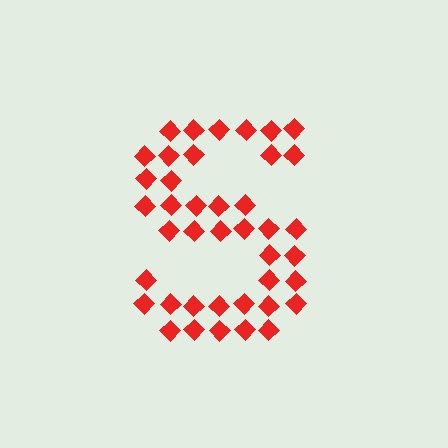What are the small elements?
The small elements are diamonds.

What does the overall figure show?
The overall figure shows the letter S.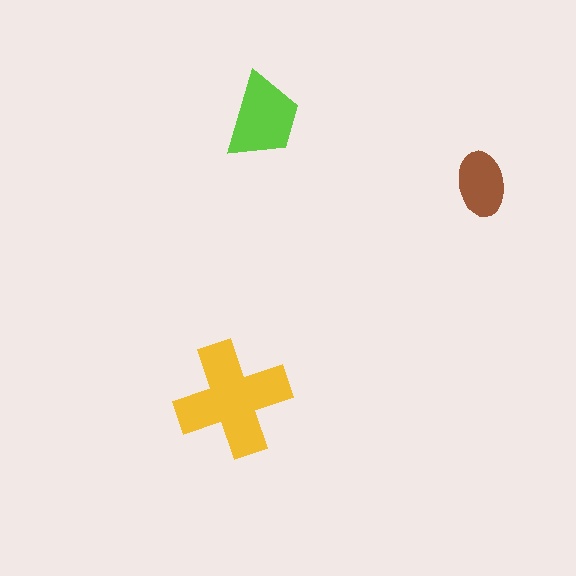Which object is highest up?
The lime trapezoid is topmost.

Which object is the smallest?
The brown ellipse.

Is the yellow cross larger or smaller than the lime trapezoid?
Larger.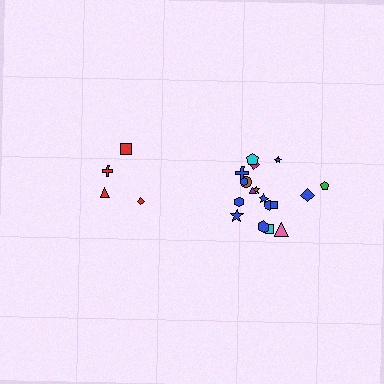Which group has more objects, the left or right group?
The right group.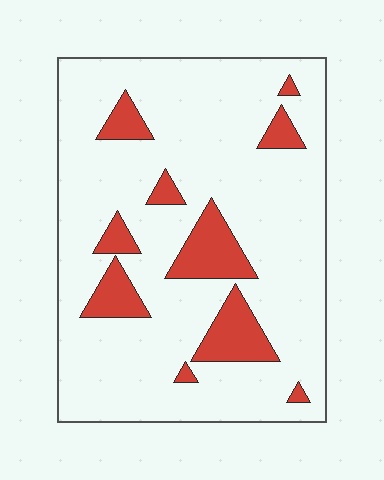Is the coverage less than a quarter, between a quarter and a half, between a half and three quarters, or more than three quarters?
Less than a quarter.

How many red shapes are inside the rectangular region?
10.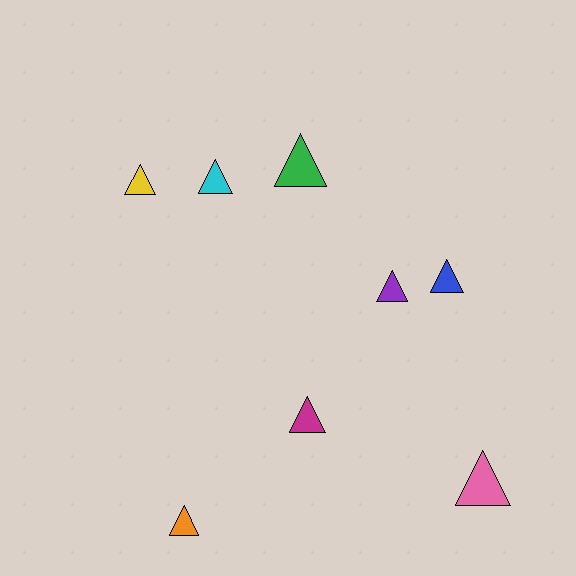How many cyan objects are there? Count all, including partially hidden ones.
There is 1 cyan object.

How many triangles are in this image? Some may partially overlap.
There are 8 triangles.